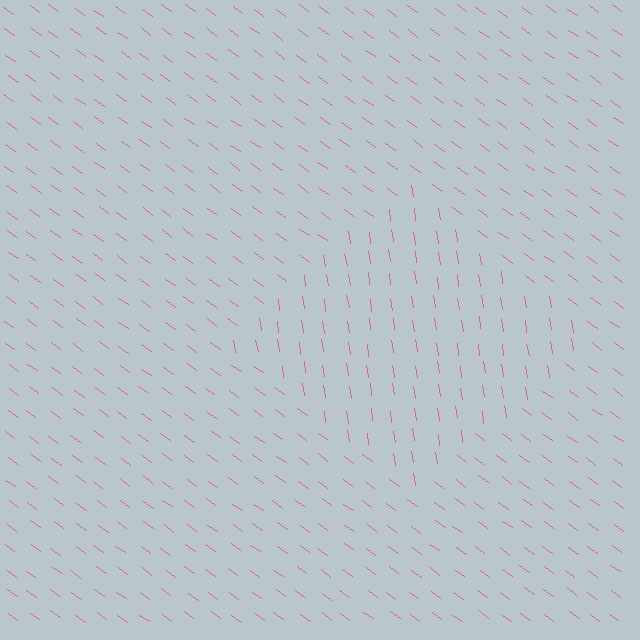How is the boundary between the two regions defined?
The boundary is defined purely by a change in line orientation (approximately 45 degrees difference). All lines are the same color and thickness.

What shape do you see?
I see a diamond.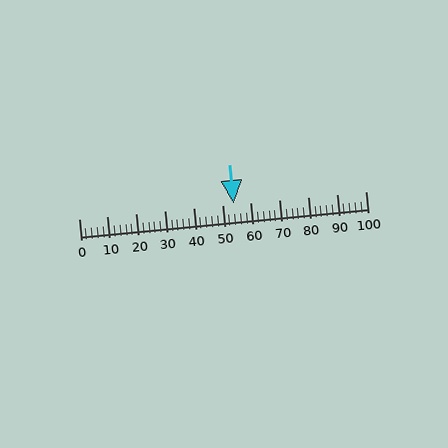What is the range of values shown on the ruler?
The ruler shows values from 0 to 100.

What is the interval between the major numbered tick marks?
The major tick marks are spaced 10 units apart.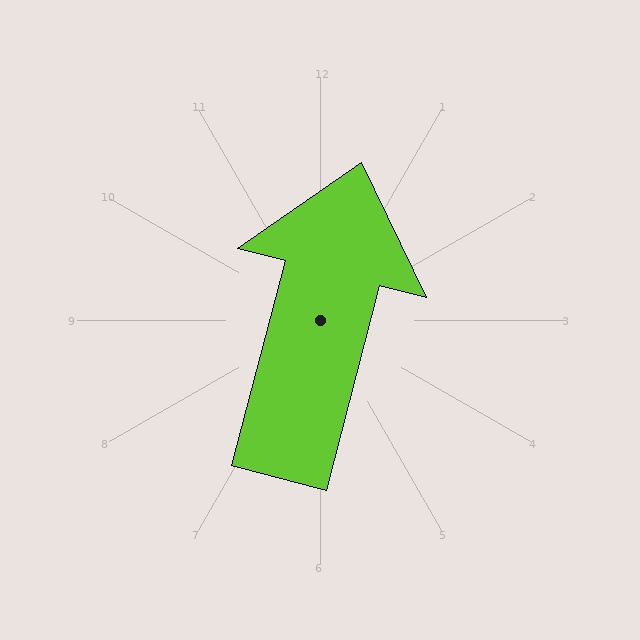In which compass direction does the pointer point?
North.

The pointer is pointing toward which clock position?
Roughly 12 o'clock.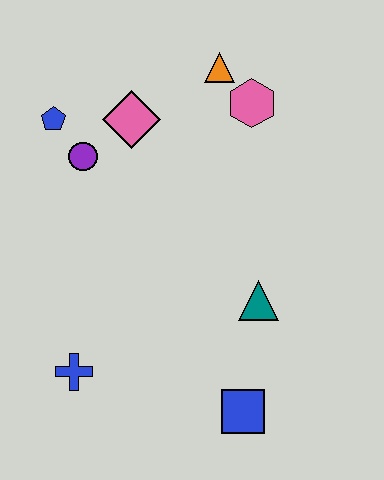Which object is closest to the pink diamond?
The purple circle is closest to the pink diamond.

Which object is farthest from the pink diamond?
The blue square is farthest from the pink diamond.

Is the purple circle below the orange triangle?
Yes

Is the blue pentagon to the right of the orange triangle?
No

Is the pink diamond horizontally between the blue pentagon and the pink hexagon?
Yes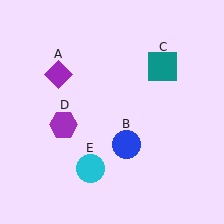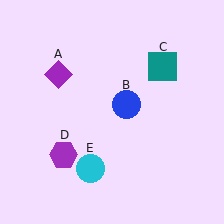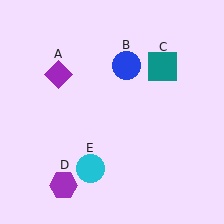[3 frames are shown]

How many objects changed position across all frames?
2 objects changed position: blue circle (object B), purple hexagon (object D).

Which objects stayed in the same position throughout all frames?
Purple diamond (object A) and teal square (object C) and cyan circle (object E) remained stationary.